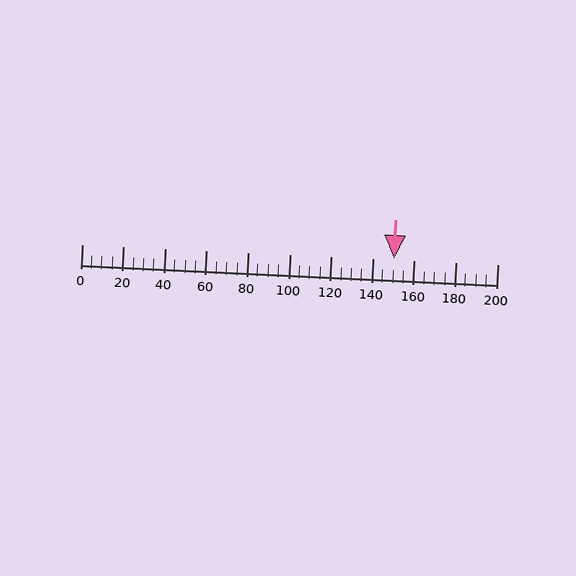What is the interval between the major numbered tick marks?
The major tick marks are spaced 20 units apart.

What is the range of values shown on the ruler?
The ruler shows values from 0 to 200.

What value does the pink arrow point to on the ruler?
The pink arrow points to approximately 150.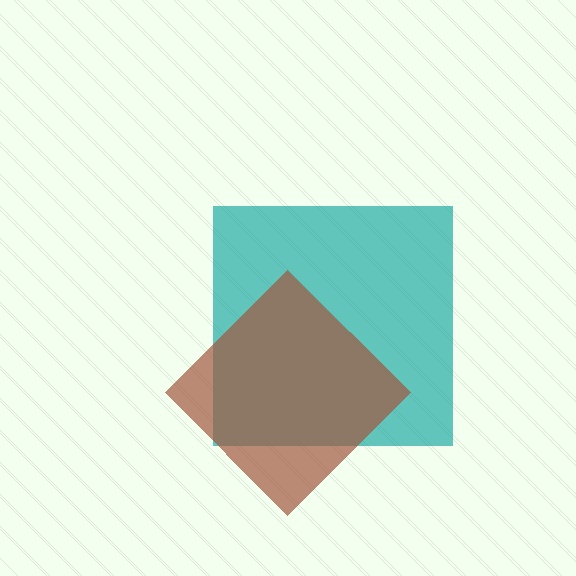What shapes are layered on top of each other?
The layered shapes are: a teal square, a brown diamond.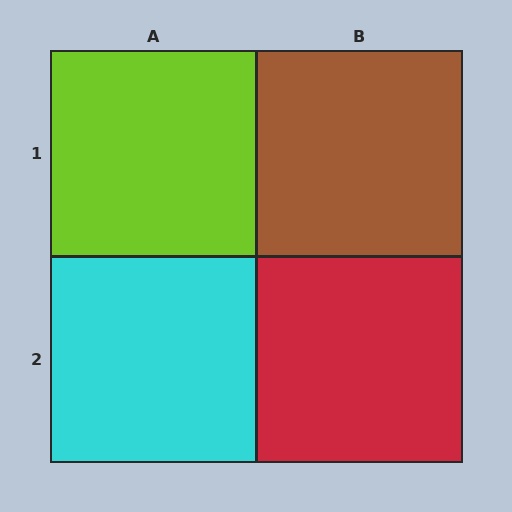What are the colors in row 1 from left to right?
Lime, brown.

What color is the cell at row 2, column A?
Cyan.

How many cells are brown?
1 cell is brown.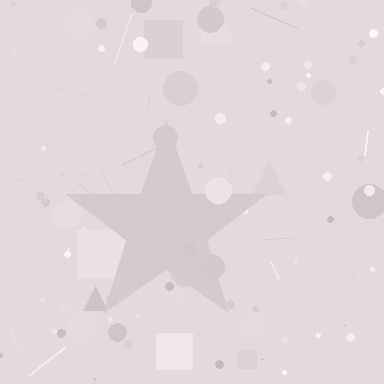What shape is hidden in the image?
A star is hidden in the image.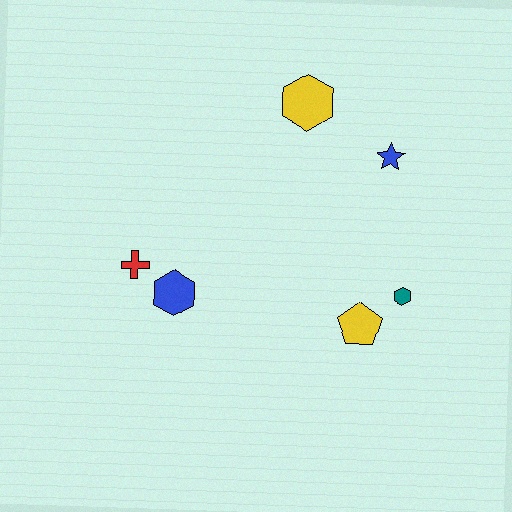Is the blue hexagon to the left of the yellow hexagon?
Yes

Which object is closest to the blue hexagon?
The red cross is closest to the blue hexagon.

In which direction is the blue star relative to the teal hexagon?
The blue star is above the teal hexagon.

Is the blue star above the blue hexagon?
Yes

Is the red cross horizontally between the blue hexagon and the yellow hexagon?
No